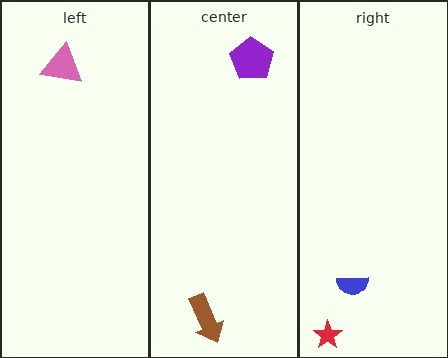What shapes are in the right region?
The red star, the blue semicircle.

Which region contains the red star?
The right region.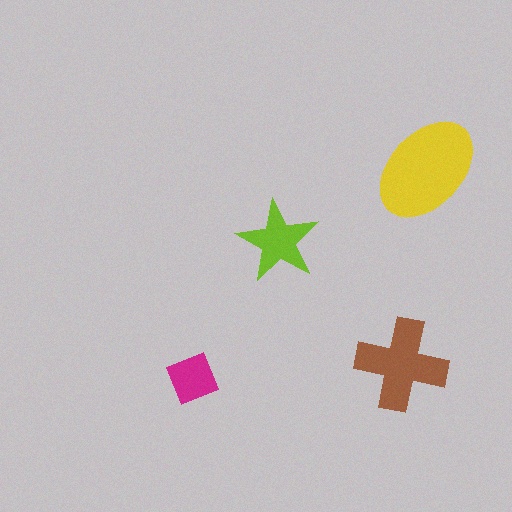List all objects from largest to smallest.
The yellow ellipse, the brown cross, the lime star, the magenta diamond.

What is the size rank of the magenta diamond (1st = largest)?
4th.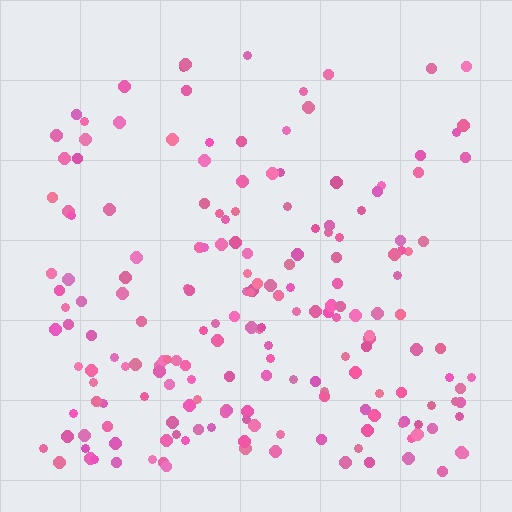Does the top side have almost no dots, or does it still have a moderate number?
Still a moderate number, just noticeably fewer than the bottom.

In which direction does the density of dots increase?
From top to bottom, with the bottom side densest.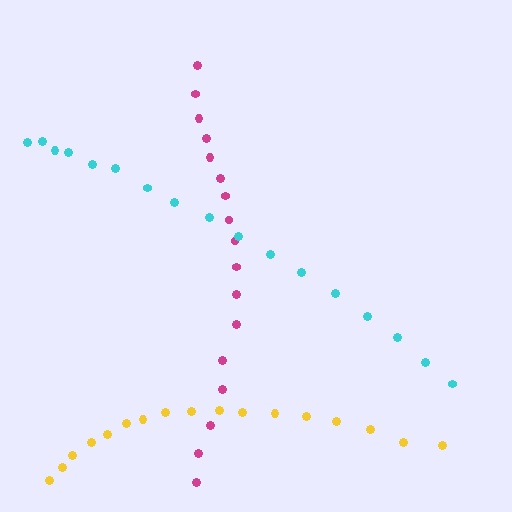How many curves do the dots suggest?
There are 3 distinct paths.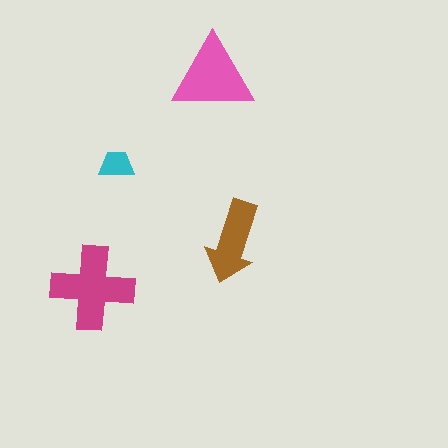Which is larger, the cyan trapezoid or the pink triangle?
The pink triangle.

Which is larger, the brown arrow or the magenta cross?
The magenta cross.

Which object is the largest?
The magenta cross.